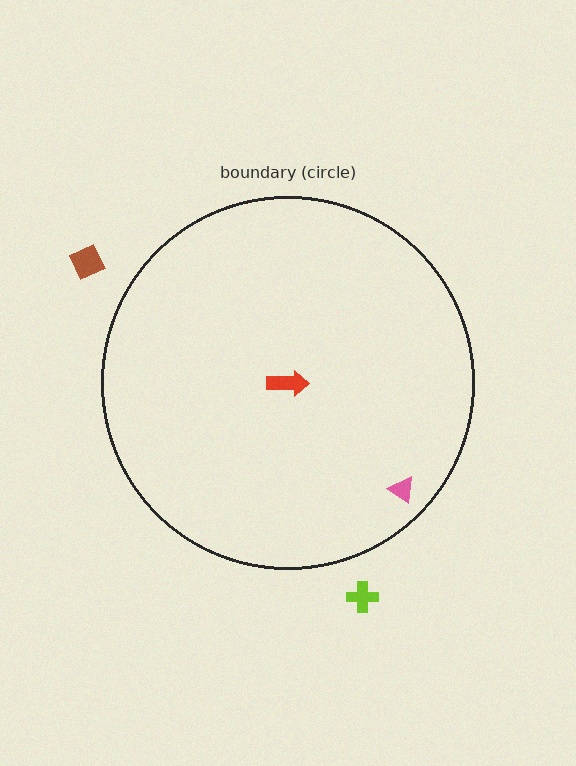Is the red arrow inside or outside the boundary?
Inside.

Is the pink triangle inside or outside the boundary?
Inside.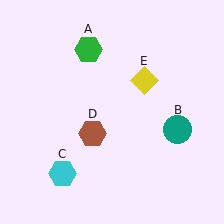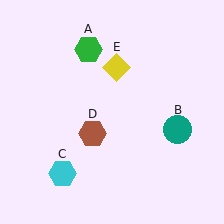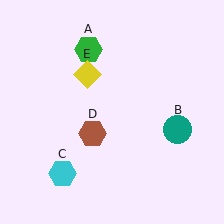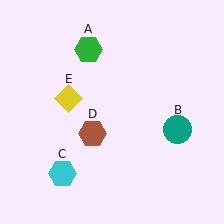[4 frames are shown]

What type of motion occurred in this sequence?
The yellow diamond (object E) rotated counterclockwise around the center of the scene.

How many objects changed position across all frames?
1 object changed position: yellow diamond (object E).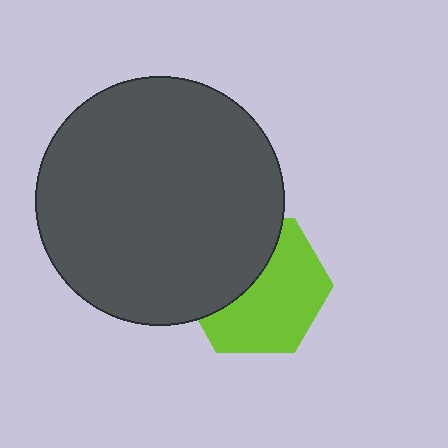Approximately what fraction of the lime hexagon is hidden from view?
Roughly 41% of the lime hexagon is hidden behind the dark gray circle.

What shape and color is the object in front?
The object in front is a dark gray circle.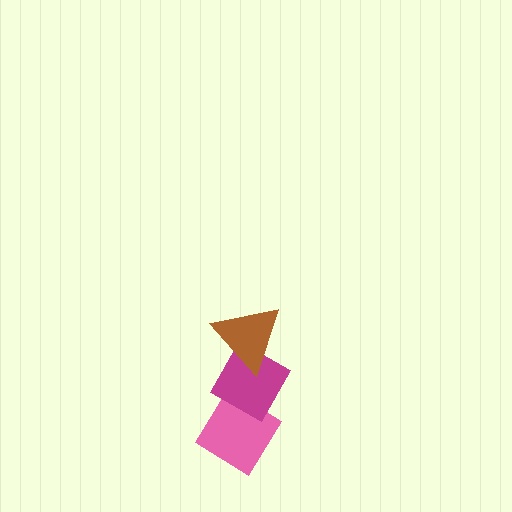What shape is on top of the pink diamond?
The magenta diamond is on top of the pink diamond.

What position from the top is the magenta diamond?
The magenta diamond is 2nd from the top.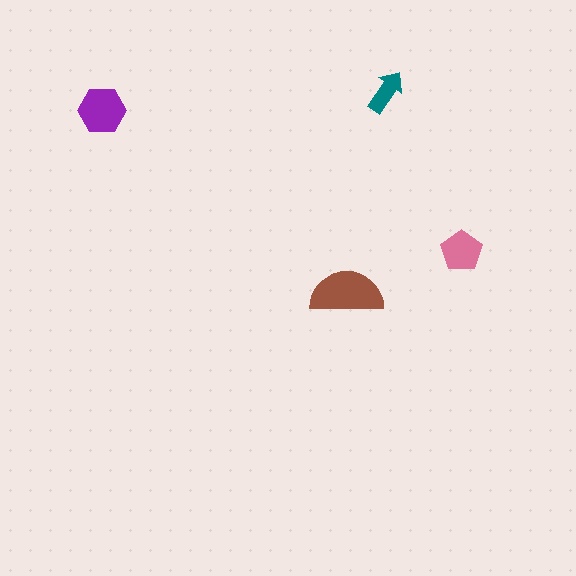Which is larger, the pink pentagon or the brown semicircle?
The brown semicircle.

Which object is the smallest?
The teal arrow.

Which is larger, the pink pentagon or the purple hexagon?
The purple hexagon.